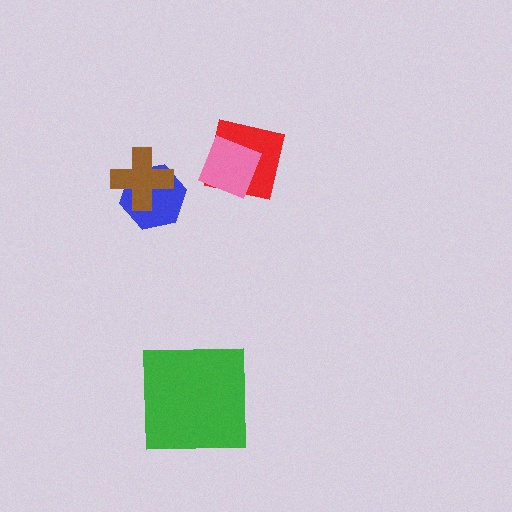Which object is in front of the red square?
The pink diamond is in front of the red square.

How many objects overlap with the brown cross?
1 object overlaps with the brown cross.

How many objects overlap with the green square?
0 objects overlap with the green square.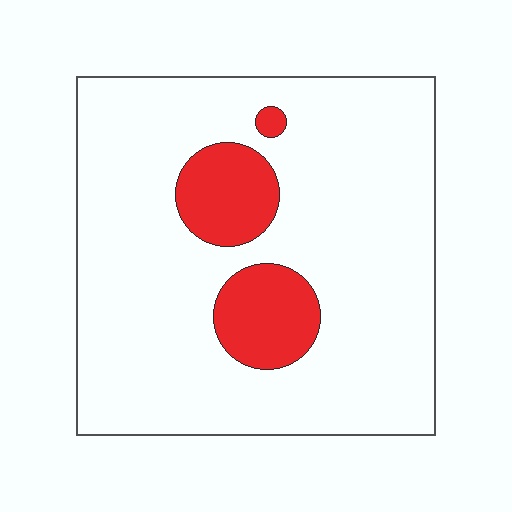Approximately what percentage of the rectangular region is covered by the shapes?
Approximately 15%.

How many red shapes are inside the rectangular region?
3.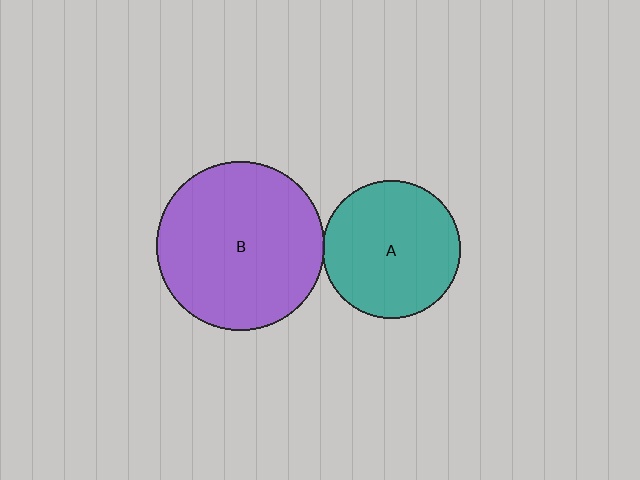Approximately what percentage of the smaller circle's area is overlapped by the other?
Approximately 5%.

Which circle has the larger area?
Circle B (purple).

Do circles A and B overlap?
Yes.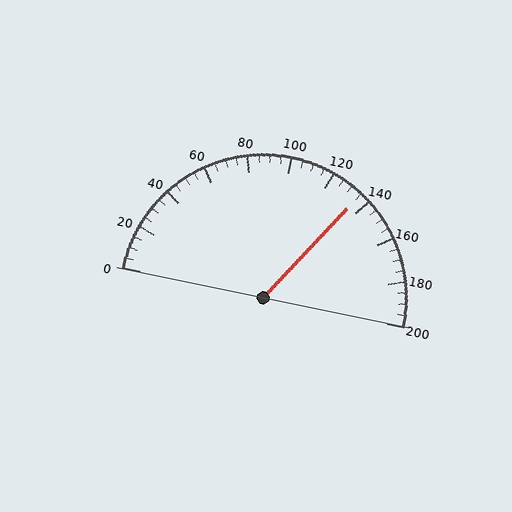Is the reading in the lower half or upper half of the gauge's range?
The reading is in the upper half of the range (0 to 200).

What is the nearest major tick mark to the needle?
The nearest major tick mark is 140.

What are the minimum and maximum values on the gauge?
The gauge ranges from 0 to 200.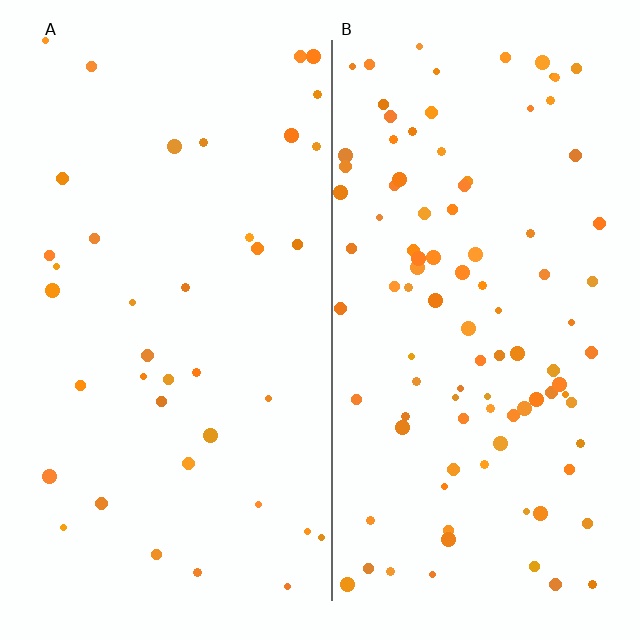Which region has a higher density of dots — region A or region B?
B (the right).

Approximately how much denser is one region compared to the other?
Approximately 2.6× — region B over region A.